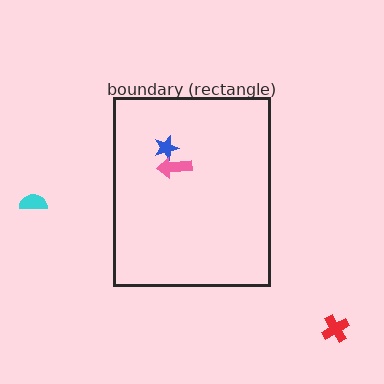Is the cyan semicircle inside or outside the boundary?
Outside.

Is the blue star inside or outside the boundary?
Inside.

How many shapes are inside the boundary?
2 inside, 2 outside.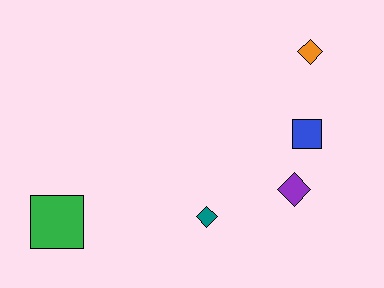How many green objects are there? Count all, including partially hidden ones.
There is 1 green object.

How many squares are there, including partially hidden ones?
There are 2 squares.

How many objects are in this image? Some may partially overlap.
There are 5 objects.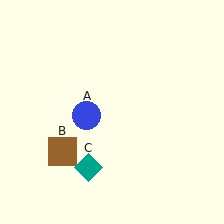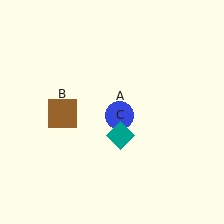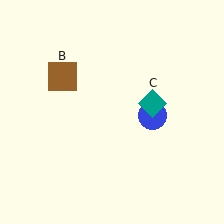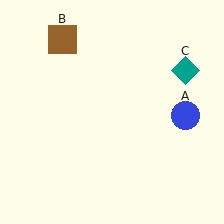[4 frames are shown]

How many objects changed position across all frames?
3 objects changed position: blue circle (object A), brown square (object B), teal diamond (object C).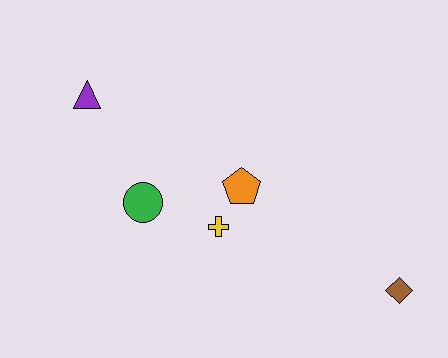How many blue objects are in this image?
There are no blue objects.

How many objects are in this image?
There are 5 objects.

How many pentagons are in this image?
There is 1 pentagon.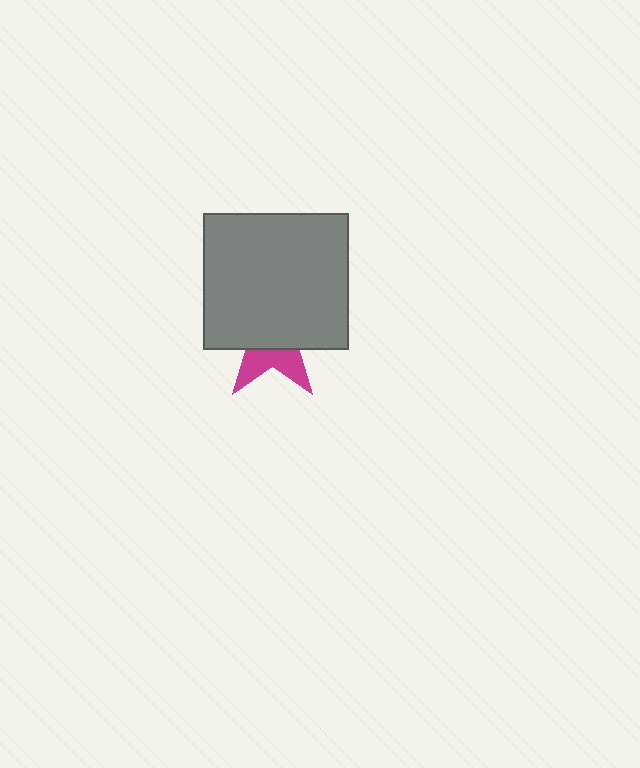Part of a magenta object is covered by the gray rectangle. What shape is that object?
It is a star.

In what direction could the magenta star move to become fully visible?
The magenta star could move down. That would shift it out from behind the gray rectangle entirely.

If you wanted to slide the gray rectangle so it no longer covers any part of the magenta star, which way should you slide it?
Slide it up — that is the most direct way to separate the two shapes.